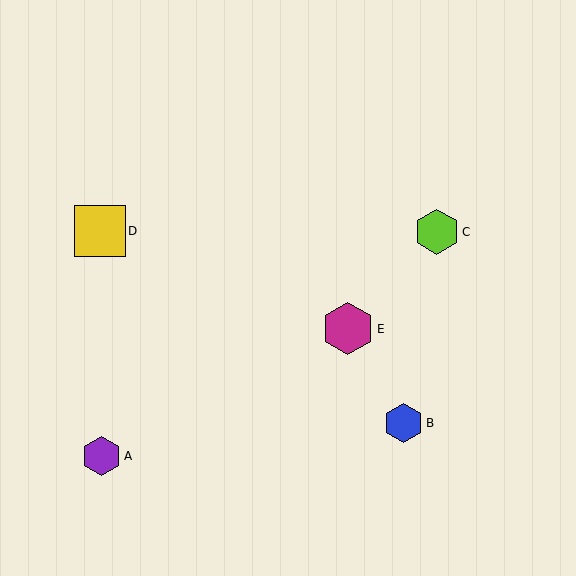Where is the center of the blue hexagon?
The center of the blue hexagon is at (404, 423).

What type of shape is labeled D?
Shape D is a yellow square.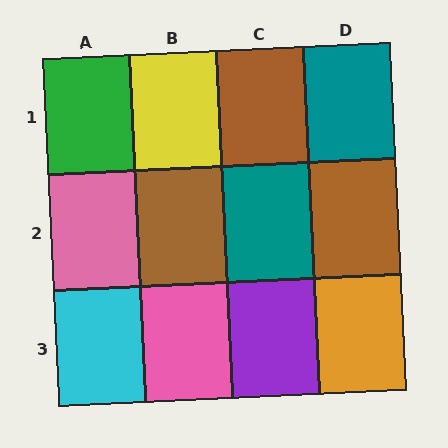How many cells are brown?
3 cells are brown.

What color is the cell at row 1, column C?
Brown.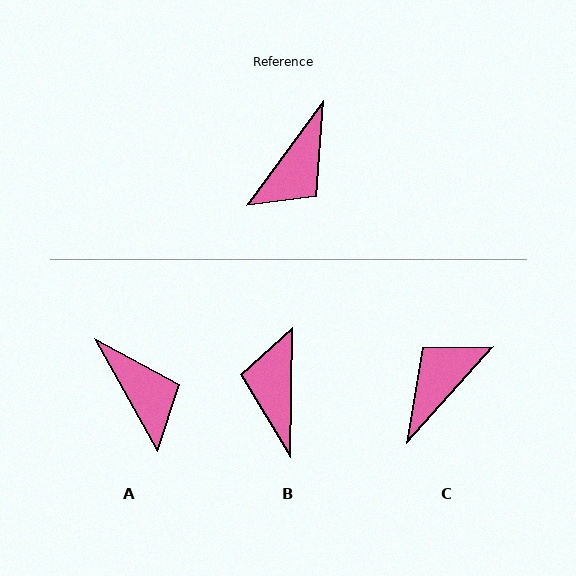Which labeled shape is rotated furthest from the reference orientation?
C, about 174 degrees away.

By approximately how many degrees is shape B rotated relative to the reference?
Approximately 145 degrees clockwise.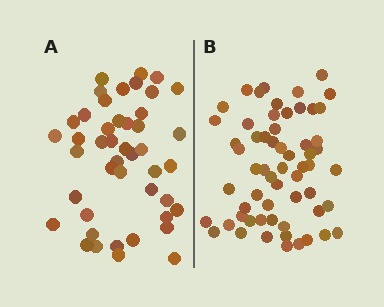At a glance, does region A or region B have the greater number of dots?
Region B (the right region) has more dots.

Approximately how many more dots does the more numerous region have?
Region B has approximately 15 more dots than region A.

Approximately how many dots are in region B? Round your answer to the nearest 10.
About 60 dots.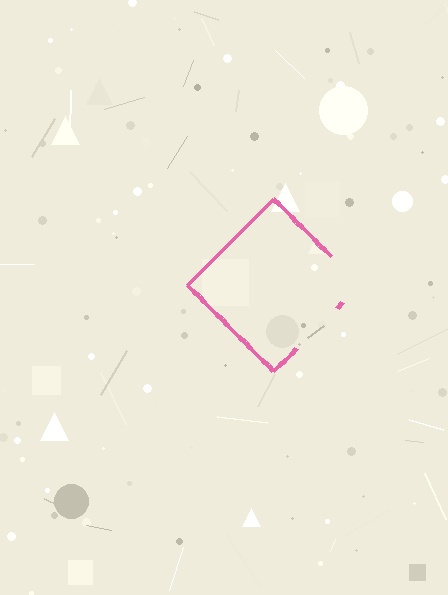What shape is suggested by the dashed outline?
The dashed outline suggests a diamond.